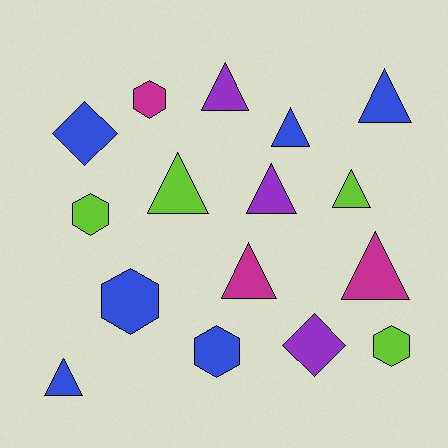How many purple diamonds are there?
There is 1 purple diamond.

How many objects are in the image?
There are 16 objects.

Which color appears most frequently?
Blue, with 6 objects.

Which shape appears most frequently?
Triangle, with 9 objects.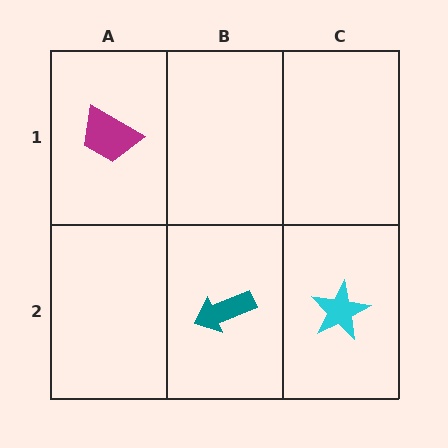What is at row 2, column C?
A cyan star.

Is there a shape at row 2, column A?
No, that cell is empty.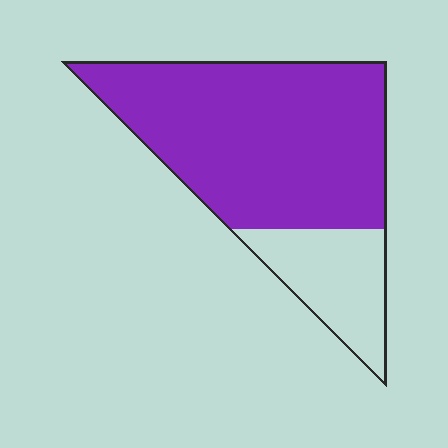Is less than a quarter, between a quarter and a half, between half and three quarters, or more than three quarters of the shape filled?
More than three quarters.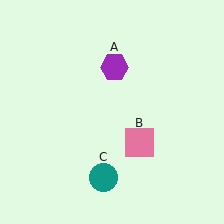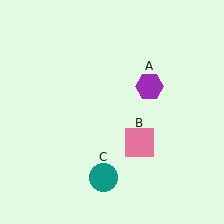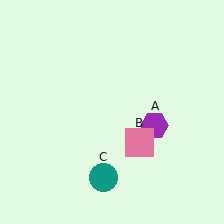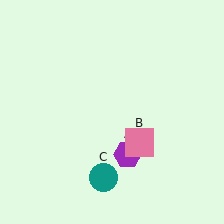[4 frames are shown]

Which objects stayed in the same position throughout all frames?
Pink square (object B) and teal circle (object C) remained stationary.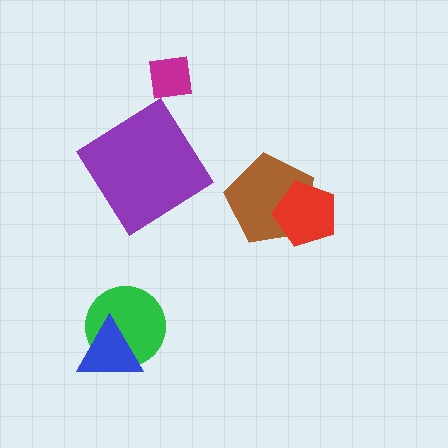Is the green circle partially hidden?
Yes, it is partially covered by another shape.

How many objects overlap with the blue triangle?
1 object overlaps with the blue triangle.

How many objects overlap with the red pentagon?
1 object overlaps with the red pentagon.